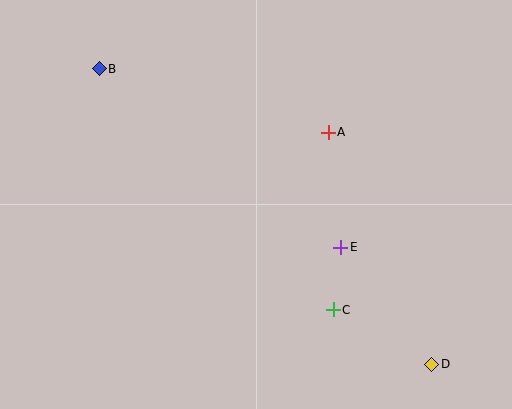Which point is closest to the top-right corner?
Point A is closest to the top-right corner.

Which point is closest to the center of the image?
Point E at (341, 247) is closest to the center.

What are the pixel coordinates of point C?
Point C is at (333, 310).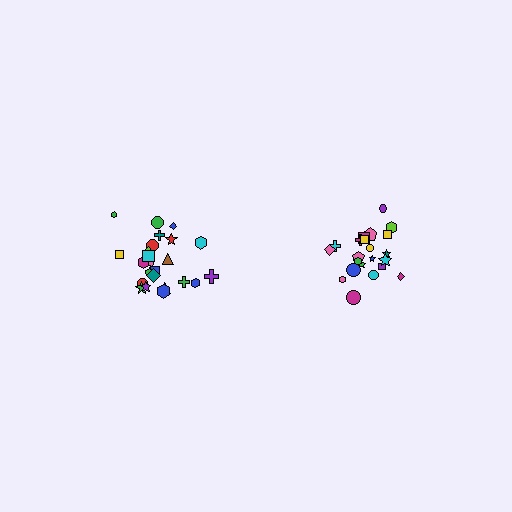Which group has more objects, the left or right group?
The left group.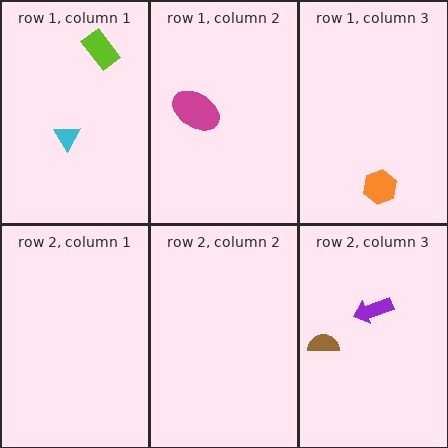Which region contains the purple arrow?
The row 2, column 3 region.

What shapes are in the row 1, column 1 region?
The cyan triangle, the lime rectangle.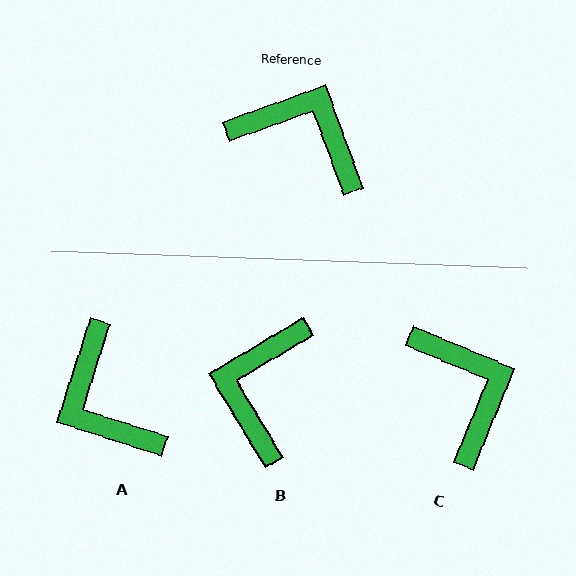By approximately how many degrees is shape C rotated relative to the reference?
Approximately 42 degrees clockwise.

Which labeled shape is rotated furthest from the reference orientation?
A, about 142 degrees away.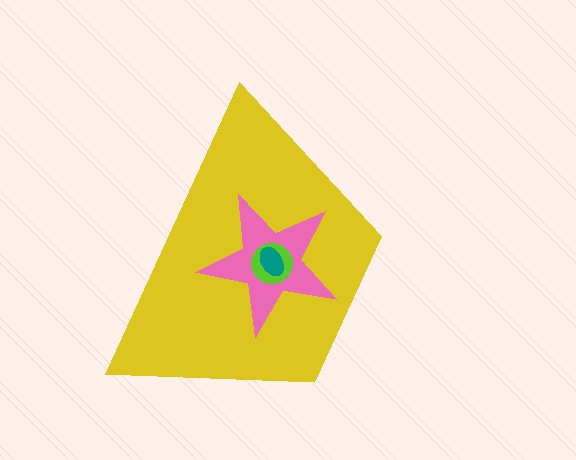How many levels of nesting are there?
4.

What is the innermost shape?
The teal ellipse.